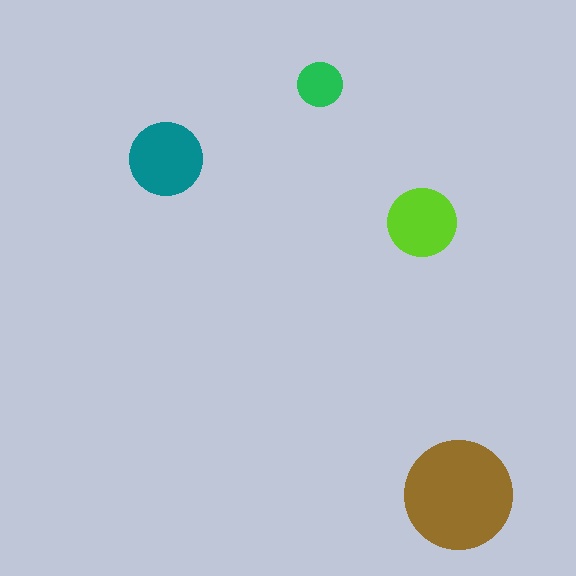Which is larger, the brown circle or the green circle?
The brown one.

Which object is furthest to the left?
The teal circle is leftmost.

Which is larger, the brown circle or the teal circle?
The brown one.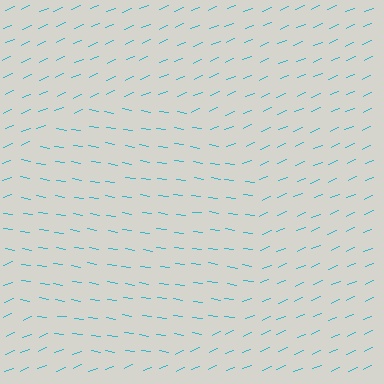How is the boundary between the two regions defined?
The boundary is defined purely by a change in line orientation (approximately 31 degrees difference). All lines are the same color and thickness.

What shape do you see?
I see a circle.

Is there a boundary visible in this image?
Yes, there is a texture boundary formed by a change in line orientation.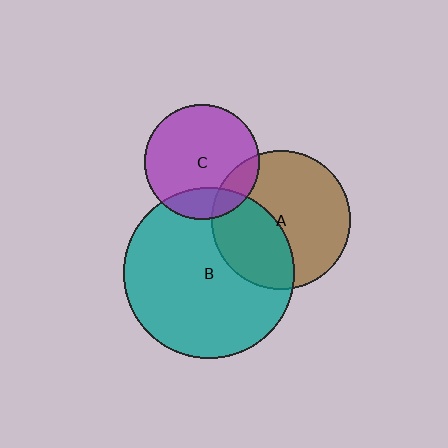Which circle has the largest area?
Circle B (teal).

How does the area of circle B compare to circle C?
Approximately 2.2 times.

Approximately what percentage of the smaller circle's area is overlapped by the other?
Approximately 15%.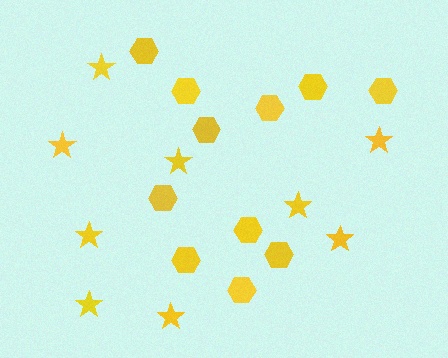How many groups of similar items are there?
There are 2 groups: one group of stars (9) and one group of hexagons (11).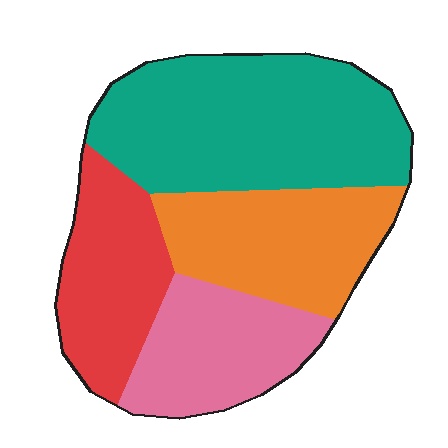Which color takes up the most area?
Teal, at roughly 40%.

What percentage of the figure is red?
Red takes up between a sixth and a third of the figure.